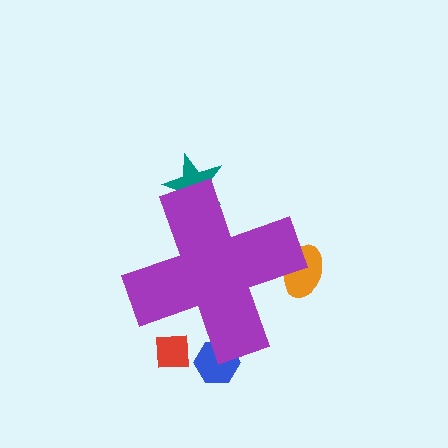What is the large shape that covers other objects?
A purple cross.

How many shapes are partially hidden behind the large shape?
4 shapes are partially hidden.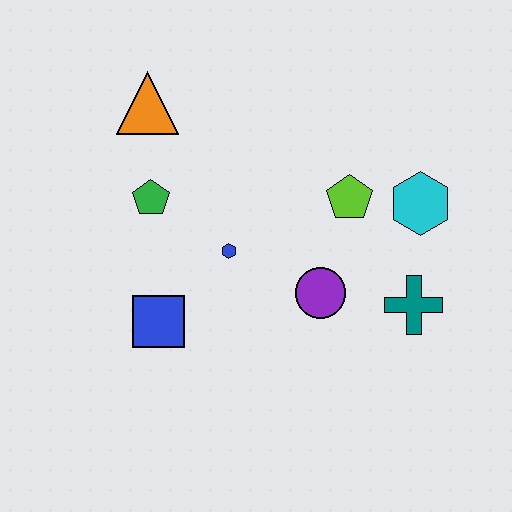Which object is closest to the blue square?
The blue hexagon is closest to the blue square.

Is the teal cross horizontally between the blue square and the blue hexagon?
No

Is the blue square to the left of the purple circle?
Yes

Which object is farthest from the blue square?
The cyan hexagon is farthest from the blue square.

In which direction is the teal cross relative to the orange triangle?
The teal cross is to the right of the orange triangle.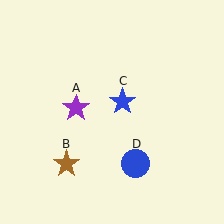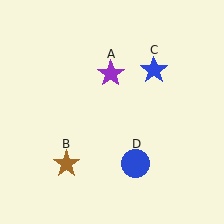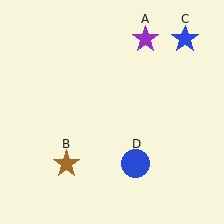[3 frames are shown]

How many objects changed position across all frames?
2 objects changed position: purple star (object A), blue star (object C).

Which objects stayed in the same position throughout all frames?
Brown star (object B) and blue circle (object D) remained stationary.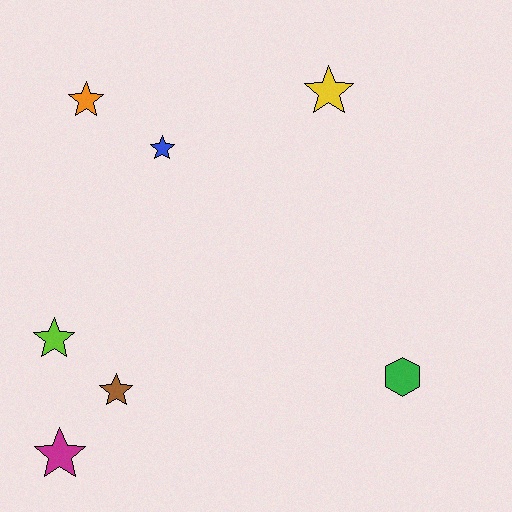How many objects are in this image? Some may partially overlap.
There are 7 objects.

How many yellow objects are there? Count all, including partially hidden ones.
There is 1 yellow object.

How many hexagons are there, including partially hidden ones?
There is 1 hexagon.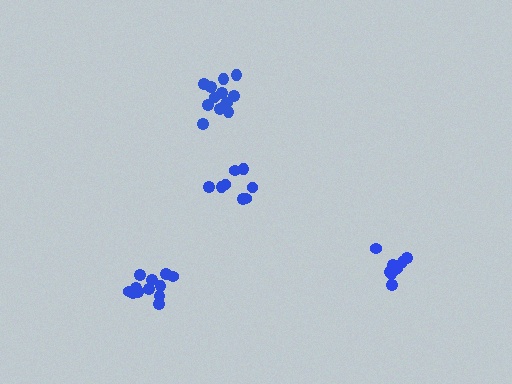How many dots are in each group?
Group 1: 9 dots, Group 2: 8 dots, Group 3: 12 dots, Group 4: 13 dots (42 total).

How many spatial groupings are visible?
There are 4 spatial groupings.